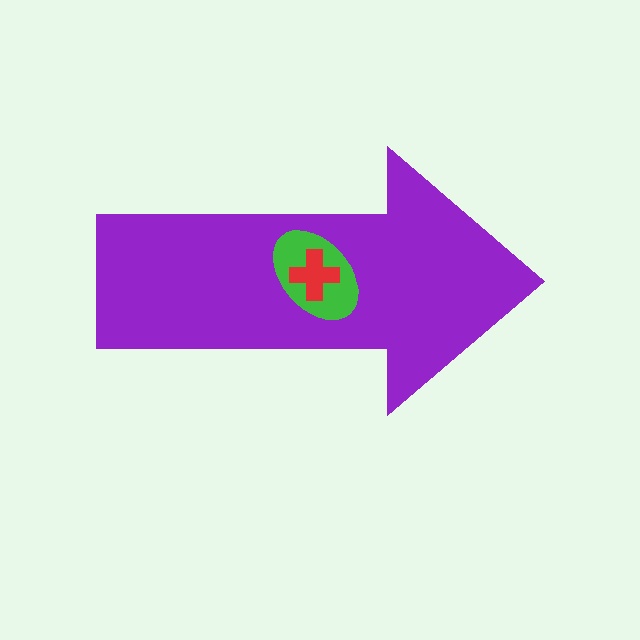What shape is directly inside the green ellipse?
The red cross.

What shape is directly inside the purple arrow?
The green ellipse.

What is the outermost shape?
The purple arrow.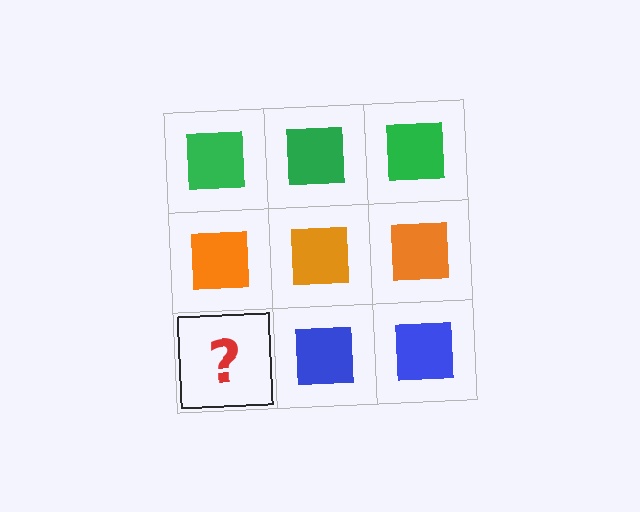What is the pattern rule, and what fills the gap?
The rule is that each row has a consistent color. The gap should be filled with a blue square.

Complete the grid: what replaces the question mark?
The question mark should be replaced with a blue square.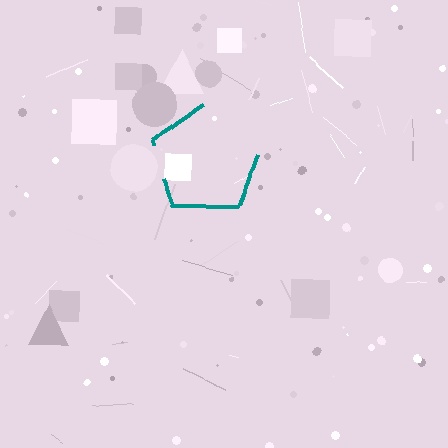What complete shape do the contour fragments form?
The contour fragments form a pentagon.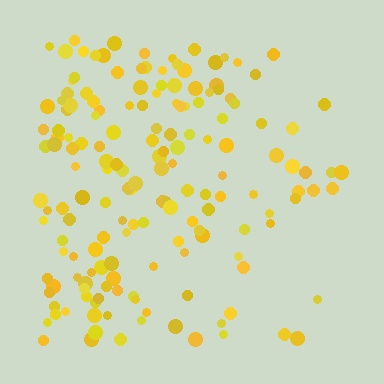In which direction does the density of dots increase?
From right to left, with the left side densest.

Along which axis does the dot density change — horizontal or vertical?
Horizontal.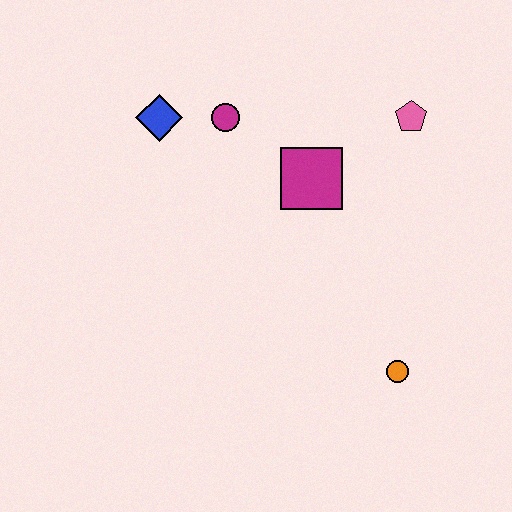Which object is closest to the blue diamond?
The magenta circle is closest to the blue diamond.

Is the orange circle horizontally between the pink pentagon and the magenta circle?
Yes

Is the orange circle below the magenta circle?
Yes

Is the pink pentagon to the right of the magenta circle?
Yes